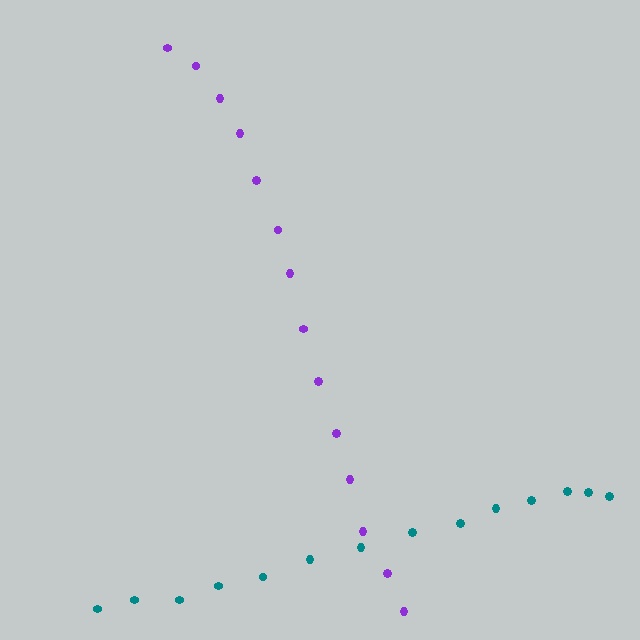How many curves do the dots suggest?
There are 2 distinct paths.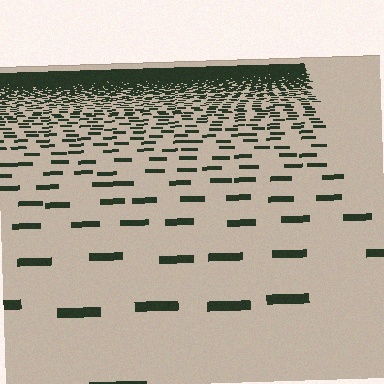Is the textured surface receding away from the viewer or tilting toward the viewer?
The surface is receding away from the viewer. Texture elements get smaller and denser toward the top.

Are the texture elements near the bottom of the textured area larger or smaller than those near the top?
Larger. Near the bottom, elements are closer to the viewer and appear at a bigger on-screen size.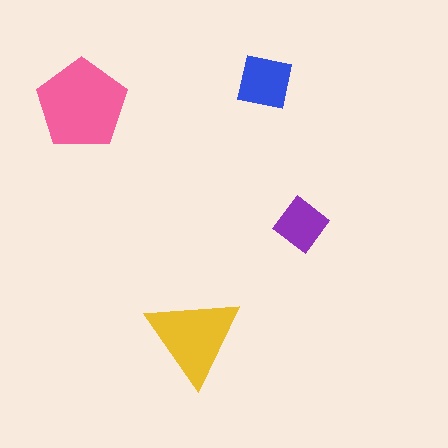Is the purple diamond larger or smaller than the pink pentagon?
Smaller.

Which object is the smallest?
The purple diamond.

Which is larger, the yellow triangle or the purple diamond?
The yellow triangle.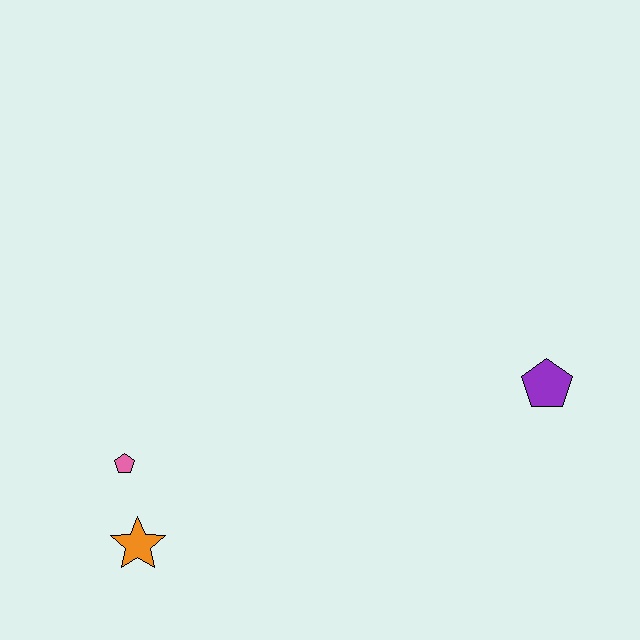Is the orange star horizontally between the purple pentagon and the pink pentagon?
Yes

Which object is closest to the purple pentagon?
The pink pentagon is closest to the purple pentagon.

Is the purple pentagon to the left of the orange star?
No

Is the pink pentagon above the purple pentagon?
No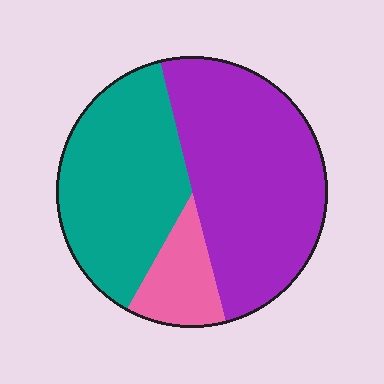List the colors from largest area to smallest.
From largest to smallest: purple, teal, pink.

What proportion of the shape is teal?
Teal covers around 40% of the shape.